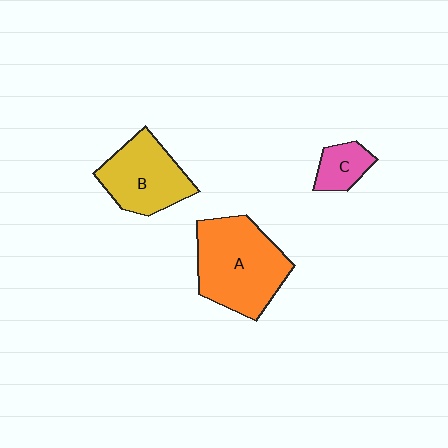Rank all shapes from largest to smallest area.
From largest to smallest: A (orange), B (yellow), C (pink).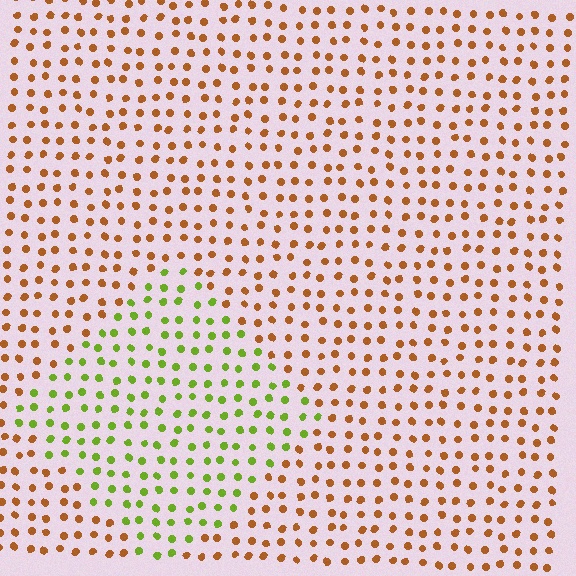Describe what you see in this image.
The image is filled with small brown elements in a uniform arrangement. A diamond-shaped region is visible where the elements are tinted to a slightly different hue, forming a subtle color boundary.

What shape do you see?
I see a diamond.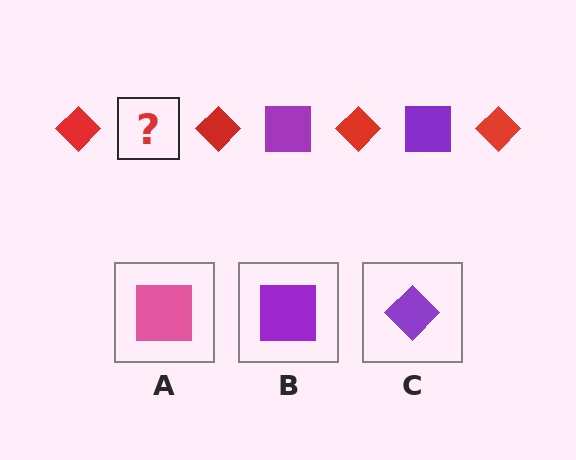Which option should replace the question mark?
Option B.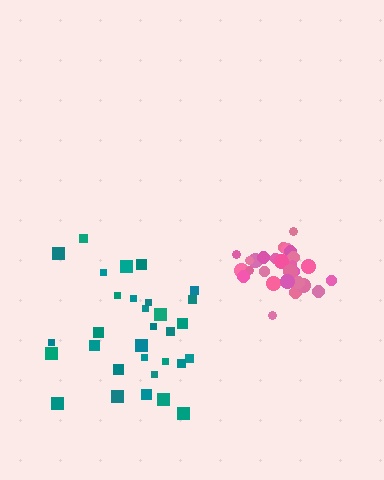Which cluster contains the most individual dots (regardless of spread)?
Teal (31).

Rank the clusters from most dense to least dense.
pink, teal.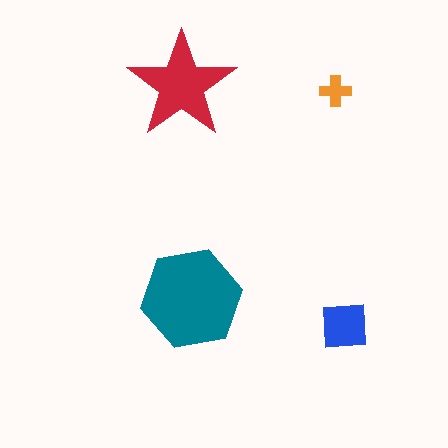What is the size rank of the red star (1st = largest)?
2nd.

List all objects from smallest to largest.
The orange cross, the blue square, the red star, the teal hexagon.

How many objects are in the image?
There are 4 objects in the image.